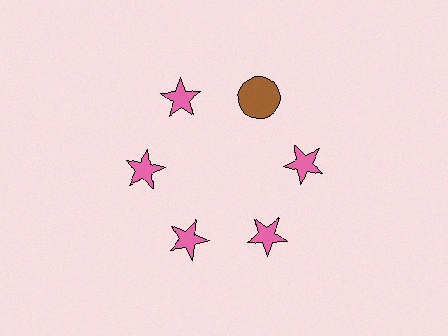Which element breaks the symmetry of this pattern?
The brown circle at roughly the 1 o'clock position breaks the symmetry. All other shapes are pink stars.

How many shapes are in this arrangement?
There are 6 shapes arranged in a ring pattern.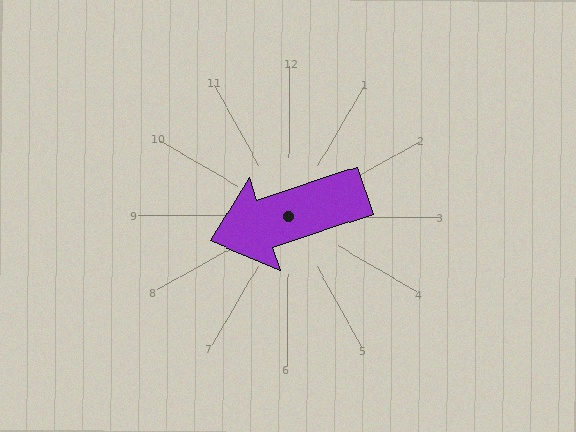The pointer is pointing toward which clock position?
Roughly 8 o'clock.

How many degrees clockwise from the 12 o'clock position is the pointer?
Approximately 252 degrees.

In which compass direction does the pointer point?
West.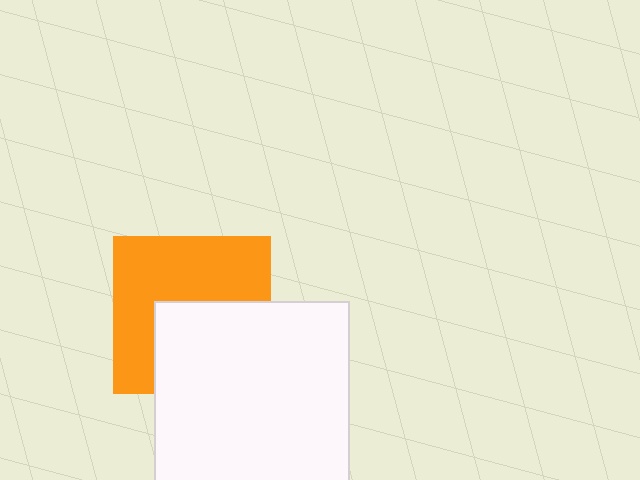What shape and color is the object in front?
The object in front is a white square.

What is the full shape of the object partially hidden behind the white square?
The partially hidden object is an orange square.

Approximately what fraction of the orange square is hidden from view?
Roughly 43% of the orange square is hidden behind the white square.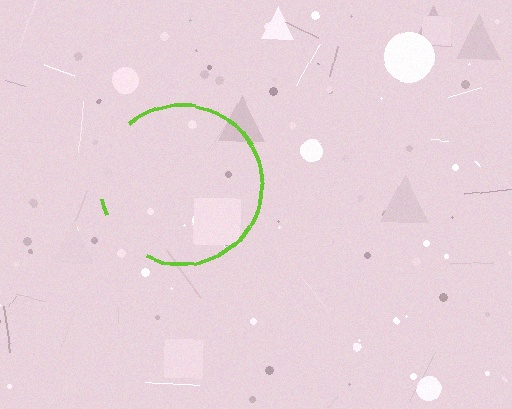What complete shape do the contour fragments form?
The contour fragments form a circle.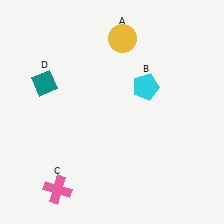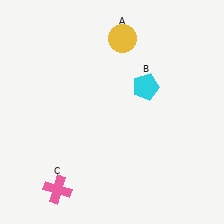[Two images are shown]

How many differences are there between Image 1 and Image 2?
There is 1 difference between the two images.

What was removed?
The teal diamond (D) was removed in Image 2.